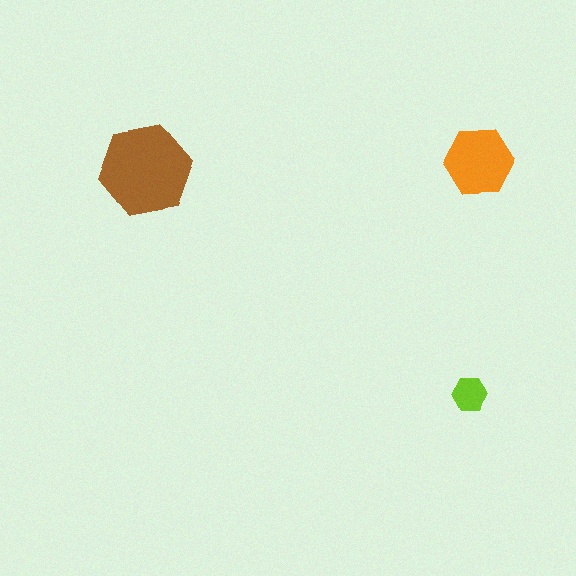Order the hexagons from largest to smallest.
the brown one, the orange one, the lime one.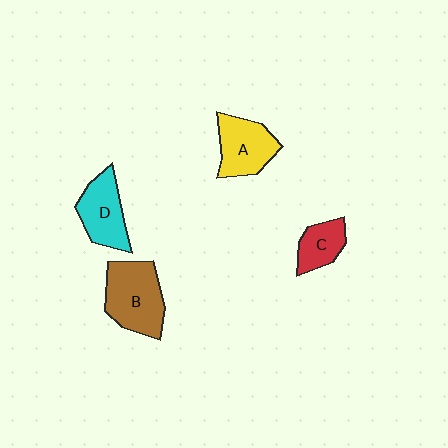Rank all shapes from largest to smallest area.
From largest to smallest: B (brown), A (yellow), D (cyan), C (red).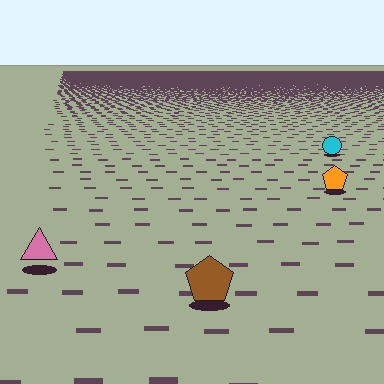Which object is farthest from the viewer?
The cyan circle is farthest from the viewer. It appears smaller and the ground texture around it is denser.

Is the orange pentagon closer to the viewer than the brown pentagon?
No. The brown pentagon is closer — you can tell from the texture gradient: the ground texture is coarser near it.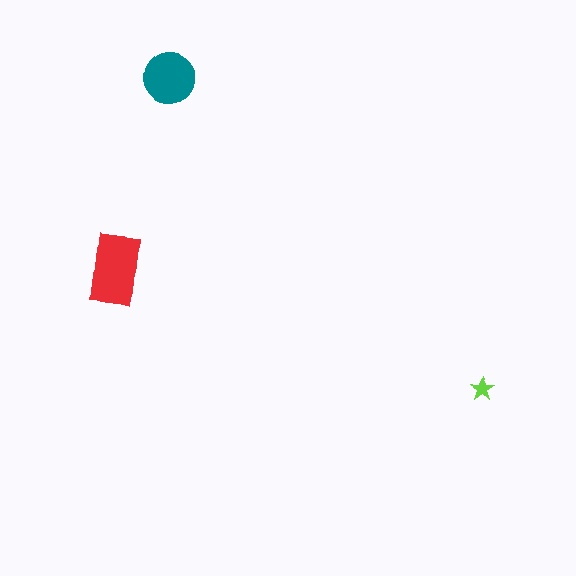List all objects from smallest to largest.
The lime star, the teal circle, the red rectangle.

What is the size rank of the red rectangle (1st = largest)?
1st.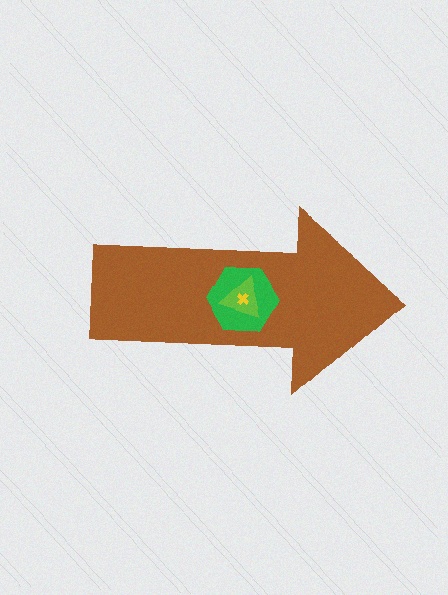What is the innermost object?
The yellow cross.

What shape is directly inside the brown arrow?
The green hexagon.